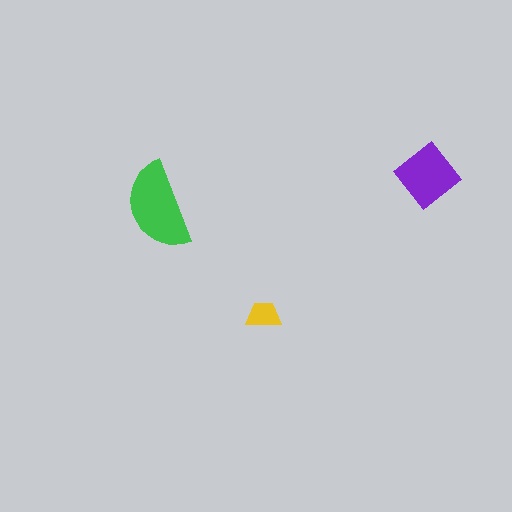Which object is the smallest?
The yellow trapezoid.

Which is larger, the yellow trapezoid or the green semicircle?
The green semicircle.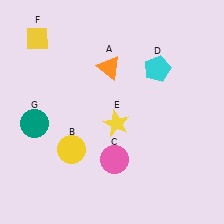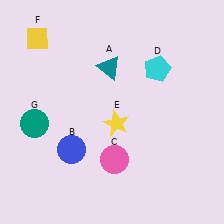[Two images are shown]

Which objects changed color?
A changed from orange to teal. B changed from yellow to blue.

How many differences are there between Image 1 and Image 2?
There are 2 differences between the two images.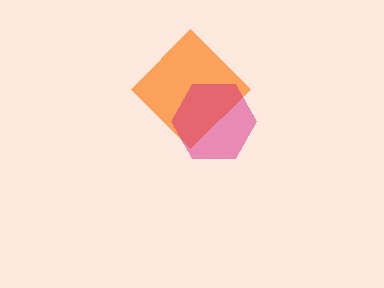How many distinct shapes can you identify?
There are 2 distinct shapes: an orange diamond, a magenta hexagon.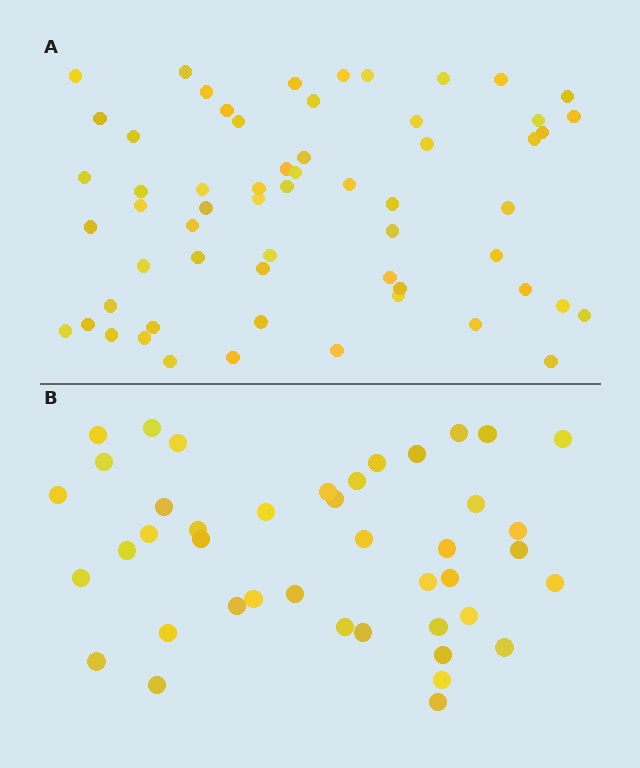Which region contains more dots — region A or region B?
Region A (the top region) has more dots.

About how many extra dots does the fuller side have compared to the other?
Region A has approximately 20 more dots than region B.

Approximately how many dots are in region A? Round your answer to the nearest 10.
About 60 dots.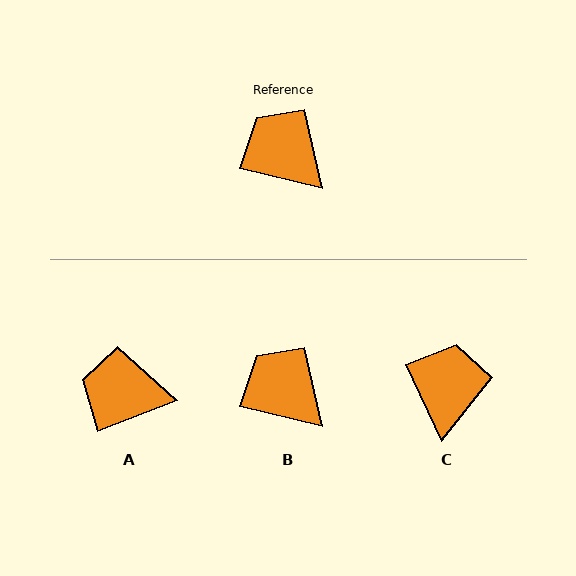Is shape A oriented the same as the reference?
No, it is off by about 35 degrees.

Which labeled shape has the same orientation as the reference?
B.